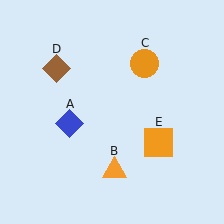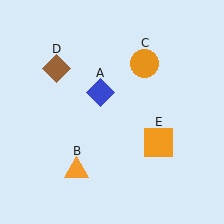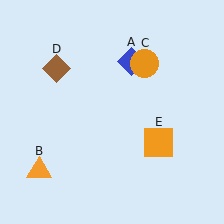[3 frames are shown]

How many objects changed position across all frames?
2 objects changed position: blue diamond (object A), orange triangle (object B).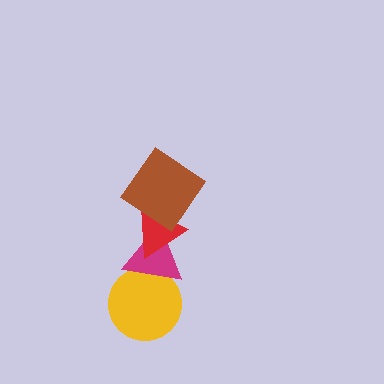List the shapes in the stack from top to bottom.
From top to bottom: the brown diamond, the red triangle, the magenta triangle, the yellow circle.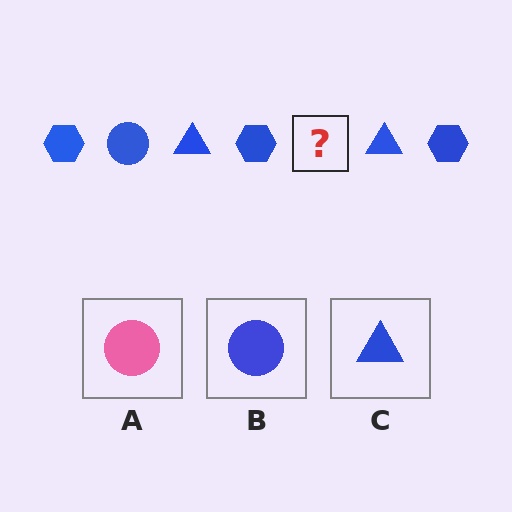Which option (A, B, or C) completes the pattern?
B.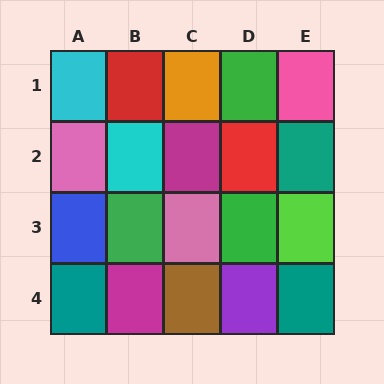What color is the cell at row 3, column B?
Green.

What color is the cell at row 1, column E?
Pink.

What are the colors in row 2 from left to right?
Pink, cyan, magenta, red, teal.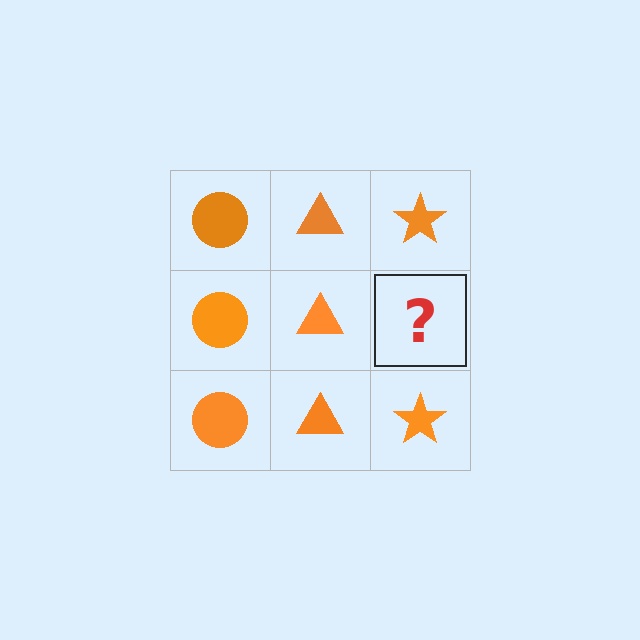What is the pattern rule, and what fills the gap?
The rule is that each column has a consistent shape. The gap should be filled with an orange star.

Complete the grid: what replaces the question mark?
The question mark should be replaced with an orange star.